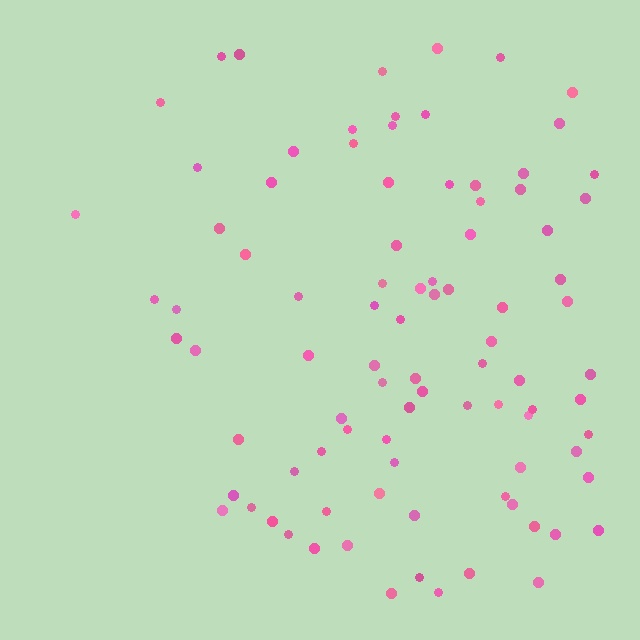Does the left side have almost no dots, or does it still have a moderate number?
Still a moderate number, just noticeably fewer than the right.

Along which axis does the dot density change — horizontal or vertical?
Horizontal.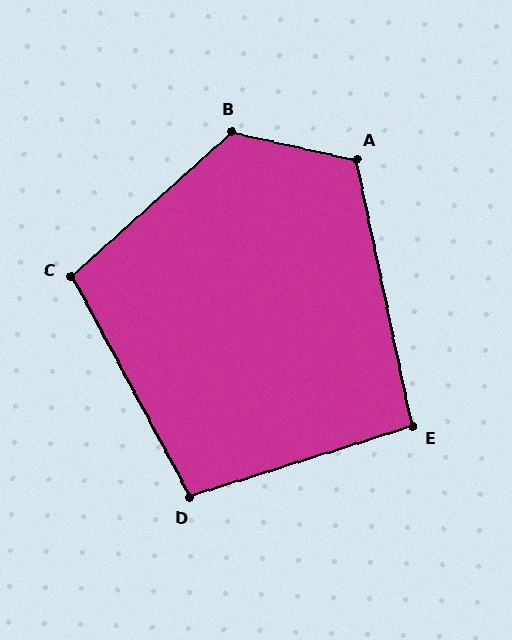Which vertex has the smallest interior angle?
E, at approximately 96 degrees.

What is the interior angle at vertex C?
Approximately 104 degrees (obtuse).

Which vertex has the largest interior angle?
B, at approximately 126 degrees.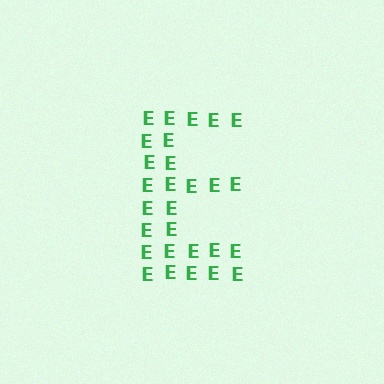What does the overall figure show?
The overall figure shows the letter E.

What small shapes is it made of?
It is made of small letter E's.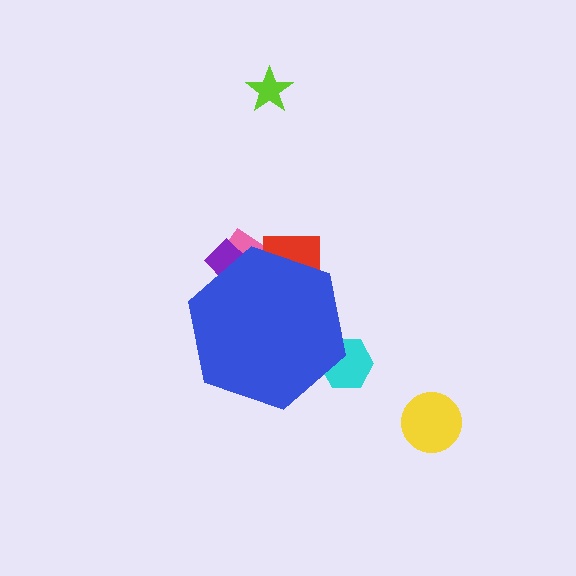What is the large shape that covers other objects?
A blue hexagon.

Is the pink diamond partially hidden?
Yes, the pink diamond is partially hidden behind the blue hexagon.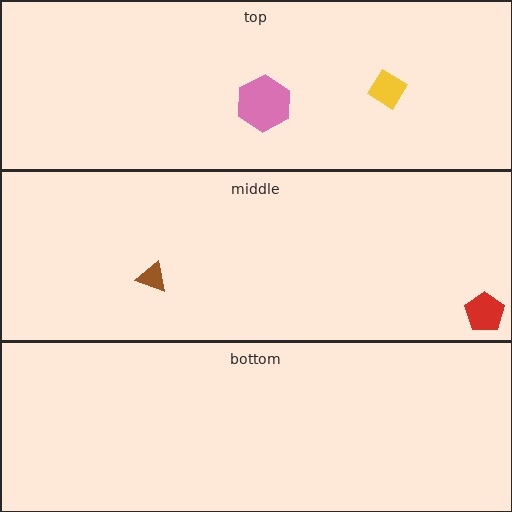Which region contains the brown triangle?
The middle region.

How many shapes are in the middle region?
2.